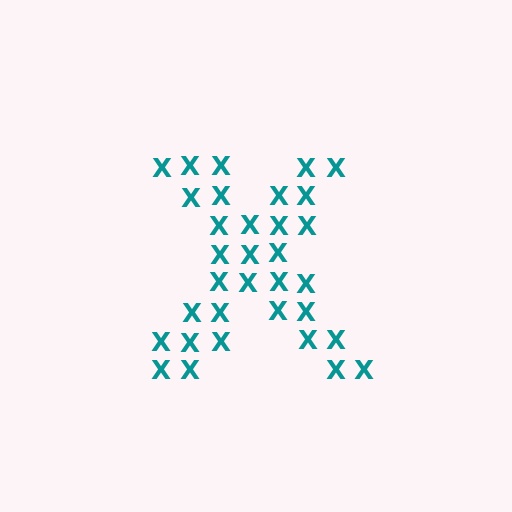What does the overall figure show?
The overall figure shows the letter X.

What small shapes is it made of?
It is made of small letter X's.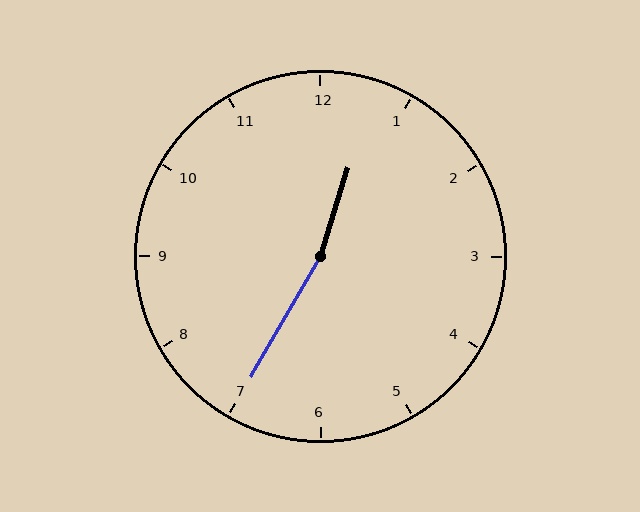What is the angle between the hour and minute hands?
Approximately 168 degrees.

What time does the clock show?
12:35.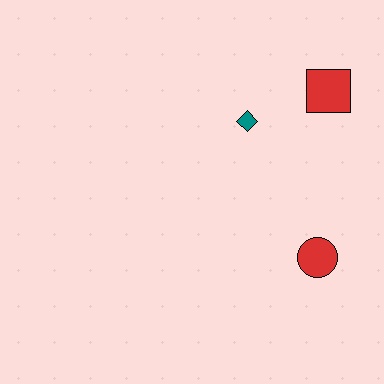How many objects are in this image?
There are 3 objects.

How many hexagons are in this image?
There are no hexagons.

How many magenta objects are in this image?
There are no magenta objects.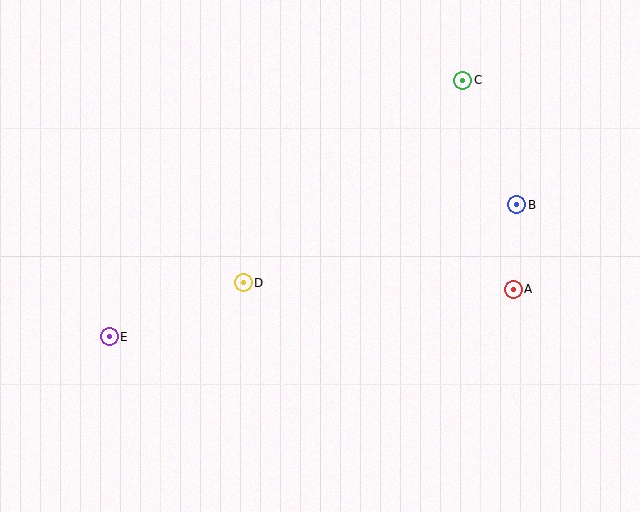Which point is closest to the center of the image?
Point D at (243, 283) is closest to the center.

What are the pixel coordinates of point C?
Point C is at (463, 80).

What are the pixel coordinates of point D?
Point D is at (243, 283).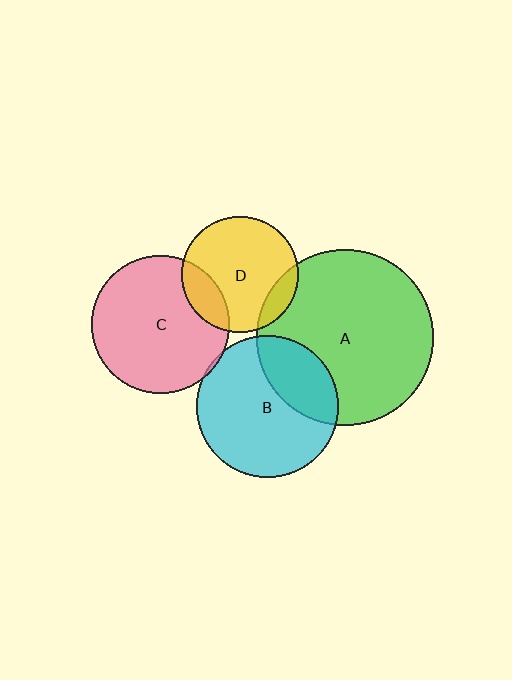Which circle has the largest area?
Circle A (green).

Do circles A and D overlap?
Yes.